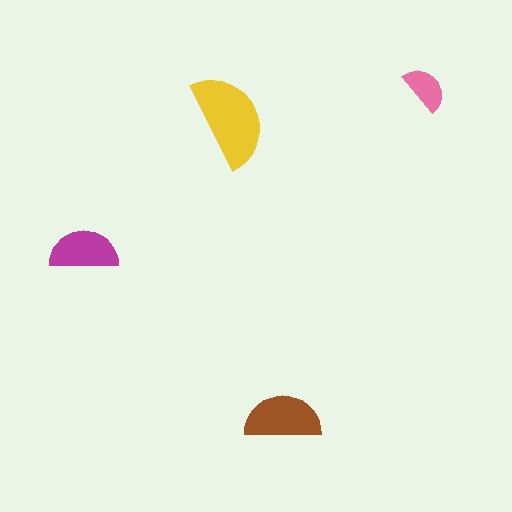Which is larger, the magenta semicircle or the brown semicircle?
The brown one.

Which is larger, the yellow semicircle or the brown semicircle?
The yellow one.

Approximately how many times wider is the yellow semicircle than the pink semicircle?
About 2 times wider.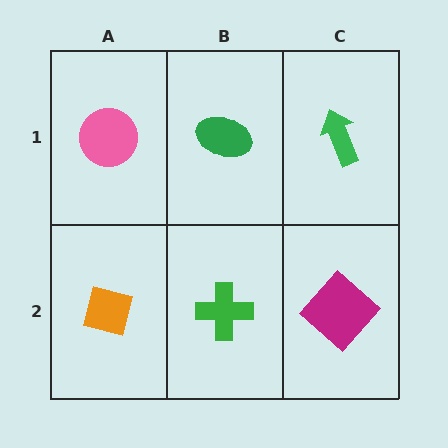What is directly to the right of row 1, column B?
A green arrow.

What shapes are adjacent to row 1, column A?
An orange square (row 2, column A), a green ellipse (row 1, column B).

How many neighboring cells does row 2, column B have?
3.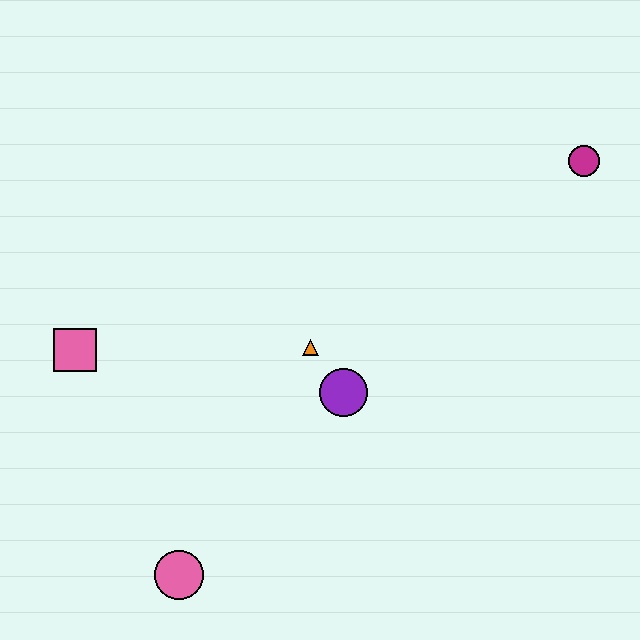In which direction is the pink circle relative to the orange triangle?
The pink circle is below the orange triangle.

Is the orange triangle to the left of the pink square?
No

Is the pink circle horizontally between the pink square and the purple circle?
Yes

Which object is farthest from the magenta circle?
The pink circle is farthest from the magenta circle.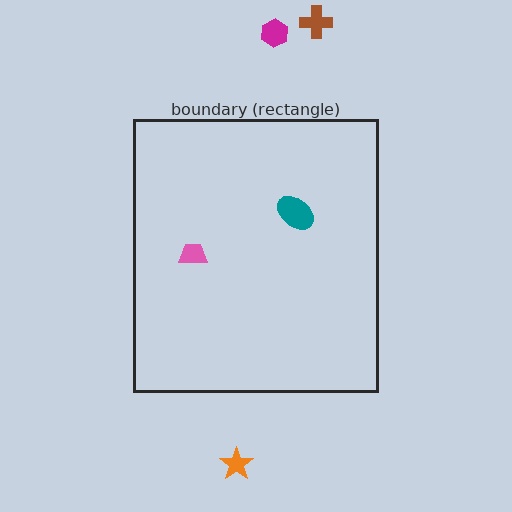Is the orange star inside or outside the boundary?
Outside.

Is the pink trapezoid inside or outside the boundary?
Inside.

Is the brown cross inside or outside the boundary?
Outside.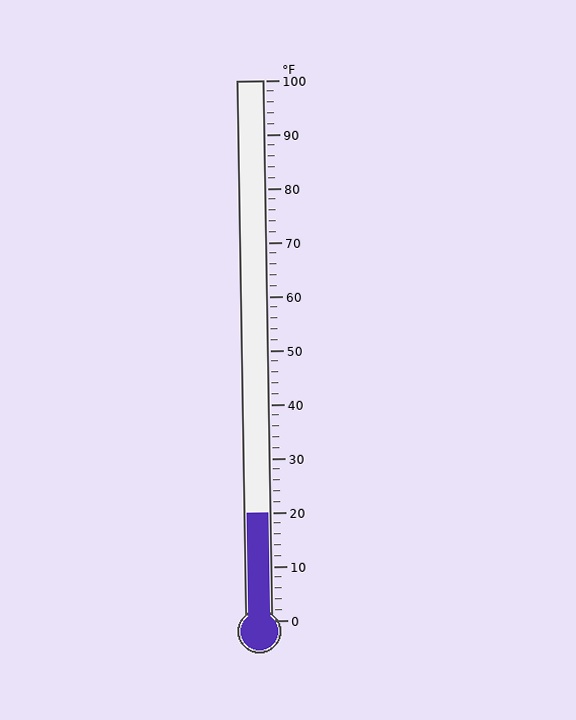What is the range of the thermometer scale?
The thermometer scale ranges from 0°F to 100°F.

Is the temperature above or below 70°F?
The temperature is below 70°F.